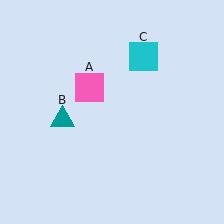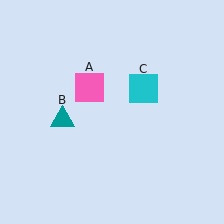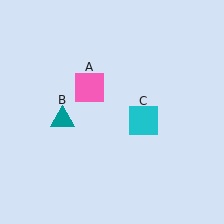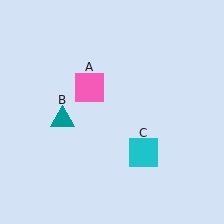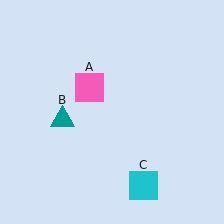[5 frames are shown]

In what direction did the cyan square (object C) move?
The cyan square (object C) moved down.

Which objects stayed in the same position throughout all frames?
Pink square (object A) and teal triangle (object B) remained stationary.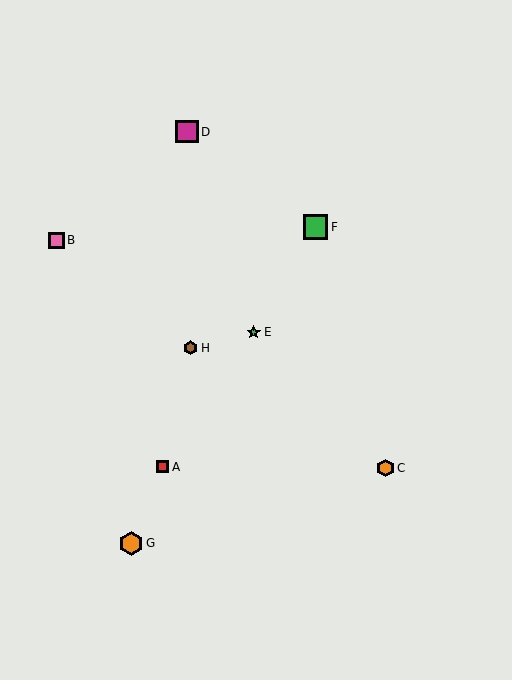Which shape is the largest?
The green square (labeled F) is the largest.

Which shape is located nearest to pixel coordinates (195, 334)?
The brown hexagon (labeled H) at (191, 348) is nearest to that location.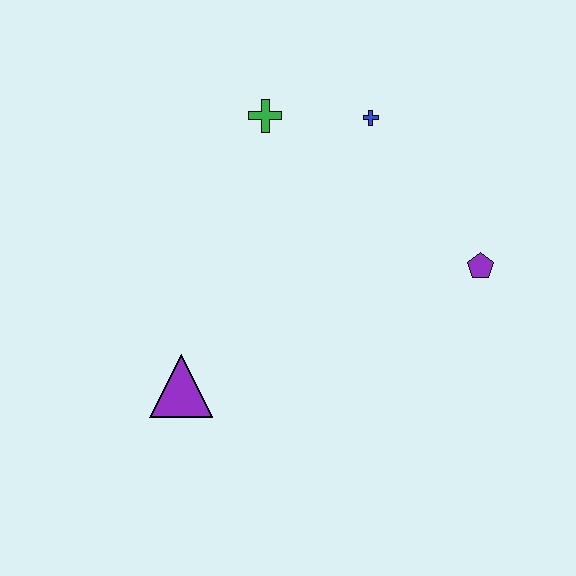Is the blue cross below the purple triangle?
No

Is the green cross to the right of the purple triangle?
Yes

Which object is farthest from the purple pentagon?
The purple triangle is farthest from the purple pentagon.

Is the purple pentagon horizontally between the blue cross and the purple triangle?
No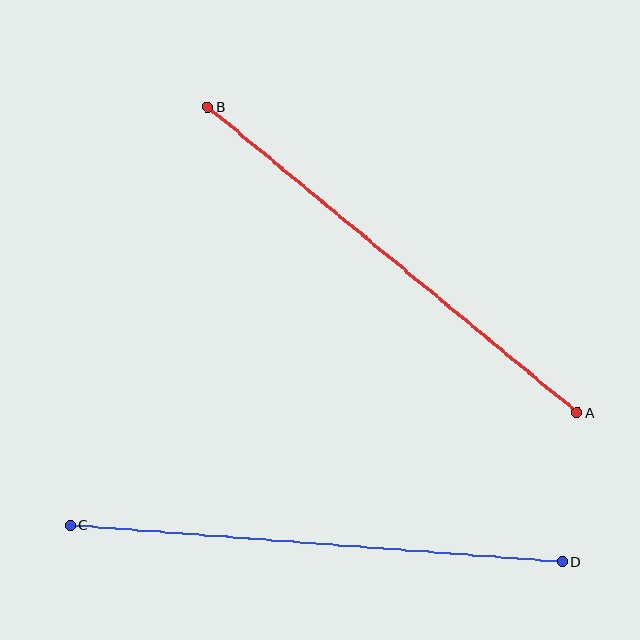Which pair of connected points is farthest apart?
Points C and D are farthest apart.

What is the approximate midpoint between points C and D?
The midpoint is at approximately (316, 543) pixels.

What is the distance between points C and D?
The distance is approximately 493 pixels.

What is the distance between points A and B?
The distance is approximately 479 pixels.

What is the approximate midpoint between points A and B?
The midpoint is at approximately (393, 260) pixels.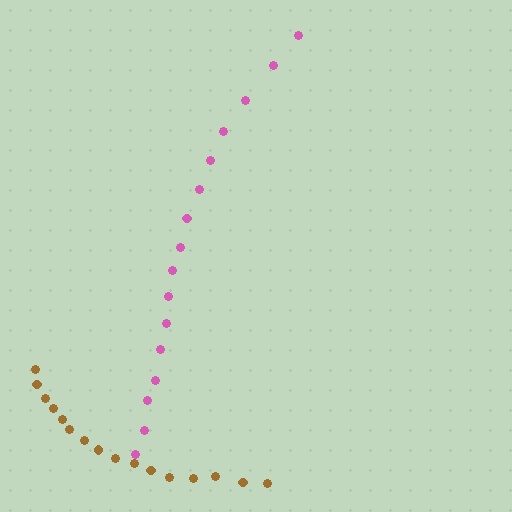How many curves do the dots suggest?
There are 2 distinct paths.